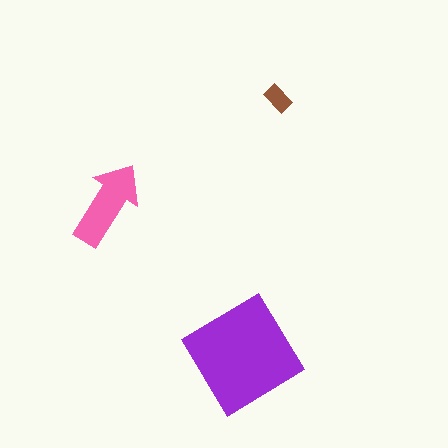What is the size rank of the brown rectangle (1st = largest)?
3rd.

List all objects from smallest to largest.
The brown rectangle, the pink arrow, the purple diamond.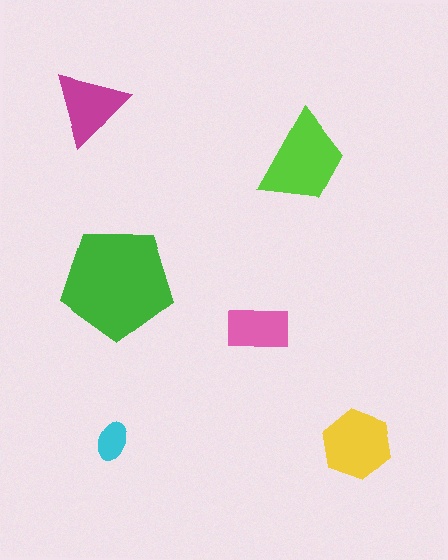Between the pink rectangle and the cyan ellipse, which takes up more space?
The pink rectangle.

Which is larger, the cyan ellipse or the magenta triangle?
The magenta triangle.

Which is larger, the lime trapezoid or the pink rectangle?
The lime trapezoid.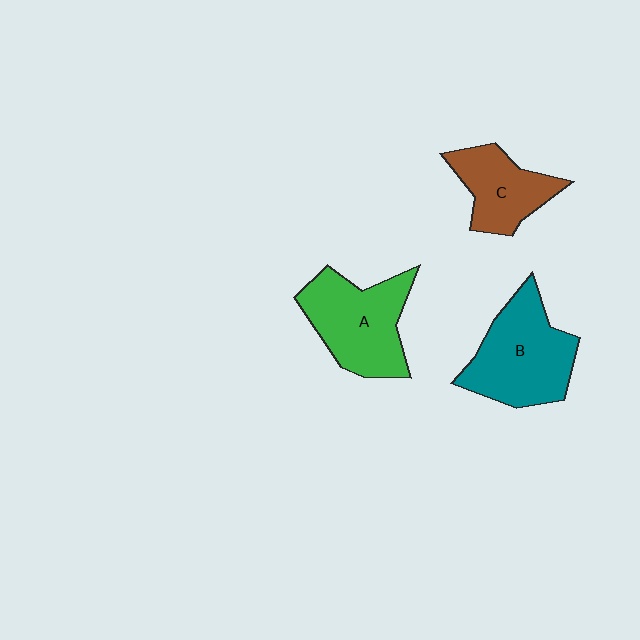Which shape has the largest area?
Shape B (teal).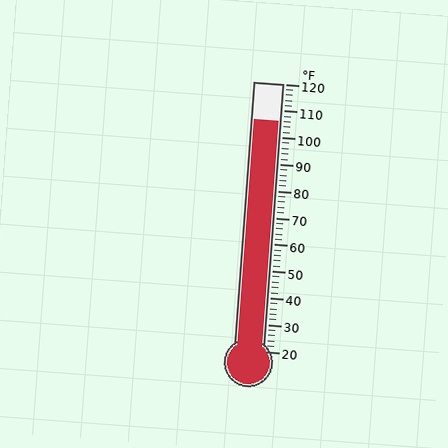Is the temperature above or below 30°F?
The temperature is above 30°F.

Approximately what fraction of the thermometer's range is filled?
The thermometer is filled to approximately 85% of its range.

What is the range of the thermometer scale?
The thermometer scale ranges from 20°F to 120°F.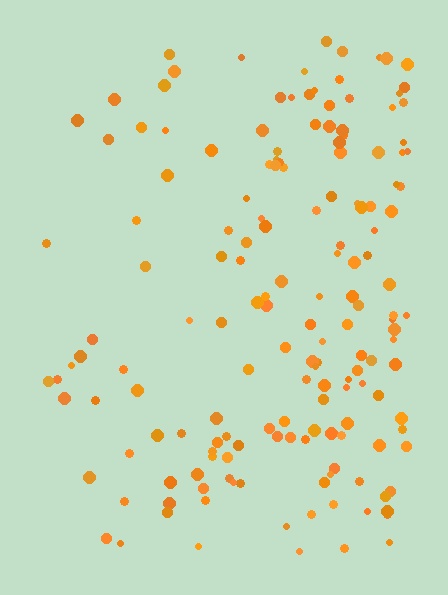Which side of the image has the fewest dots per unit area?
The left.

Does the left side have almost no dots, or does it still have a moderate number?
Still a moderate number, just noticeably fewer than the right.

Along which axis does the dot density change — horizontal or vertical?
Horizontal.